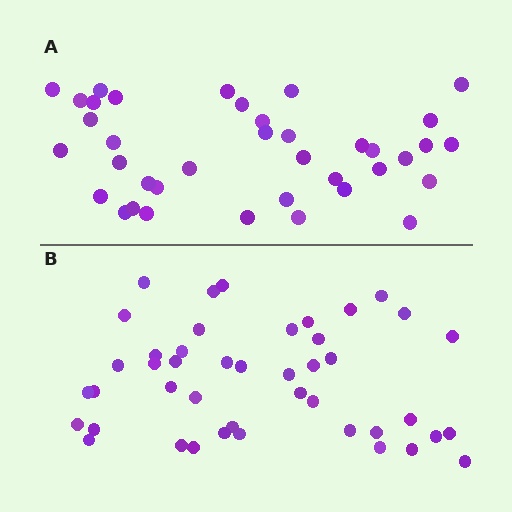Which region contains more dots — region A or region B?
Region B (the bottom region) has more dots.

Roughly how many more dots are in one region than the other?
Region B has about 6 more dots than region A.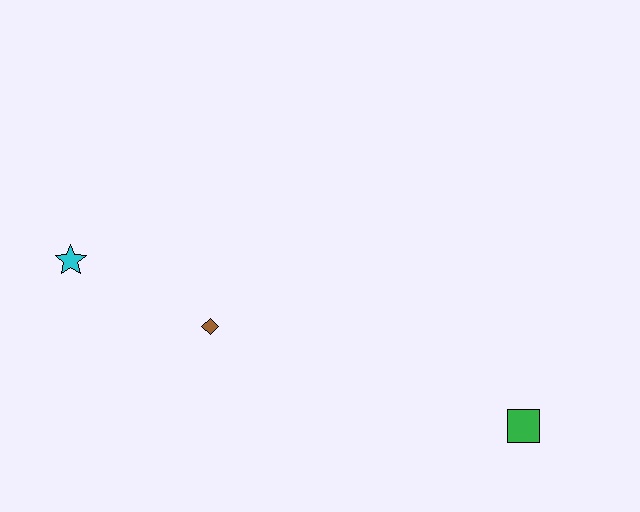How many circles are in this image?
There are no circles.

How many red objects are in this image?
There are no red objects.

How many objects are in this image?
There are 3 objects.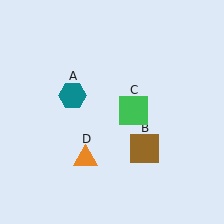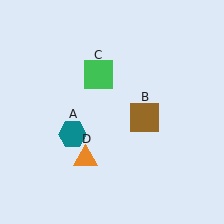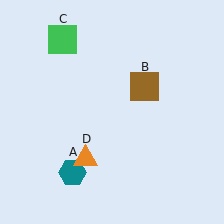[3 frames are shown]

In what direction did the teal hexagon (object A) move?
The teal hexagon (object A) moved down.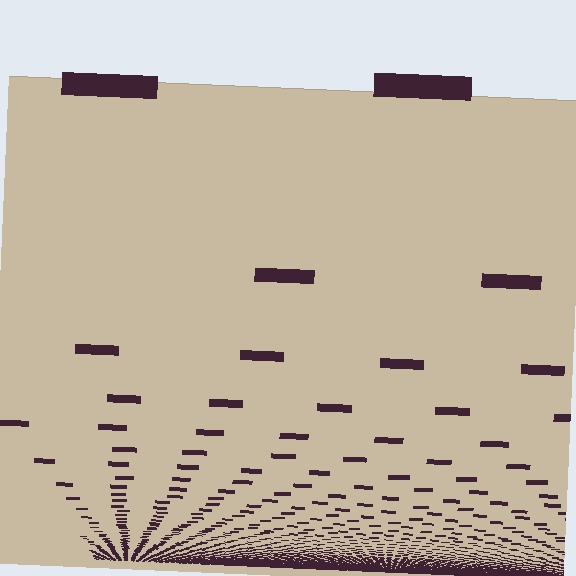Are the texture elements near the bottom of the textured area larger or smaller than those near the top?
Smaller. The gradient is inverted — elements near the bottom are smaller and denser.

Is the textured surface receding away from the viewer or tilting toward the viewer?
The surface appears to tilt toward the viewer. Texture elements get larger and sparser toward the top.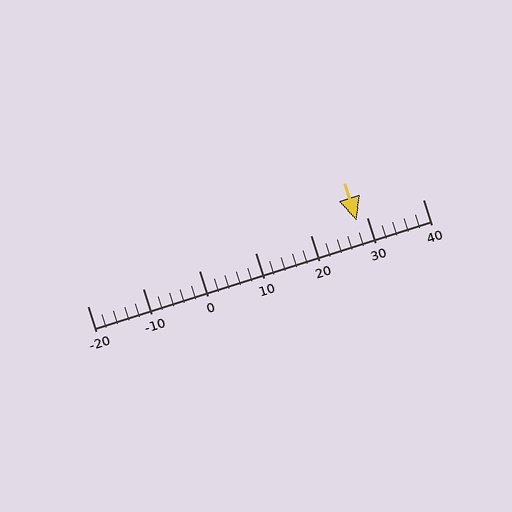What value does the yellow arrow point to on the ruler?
The yellow arrow points to approximately 28.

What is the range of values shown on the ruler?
The ruler shows values from -20 to 40.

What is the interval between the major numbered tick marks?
The major tick marks are spaced 10 units apart.